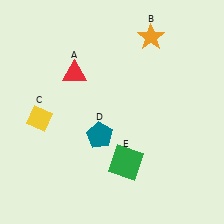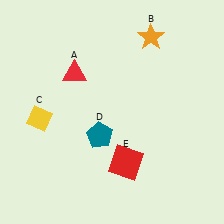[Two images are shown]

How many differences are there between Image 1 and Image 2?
There is 1 difference between the two images.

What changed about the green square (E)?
In Image 1, E is green. In Image 2, it changed to red.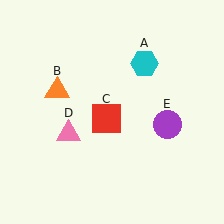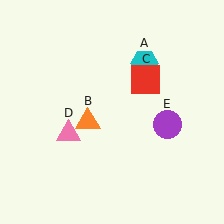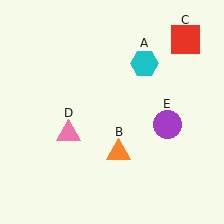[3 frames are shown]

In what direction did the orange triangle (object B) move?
The orange triangle (object B) moved down and to the right.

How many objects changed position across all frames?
2 objects changed position: orange triangle (object B), red square (object C).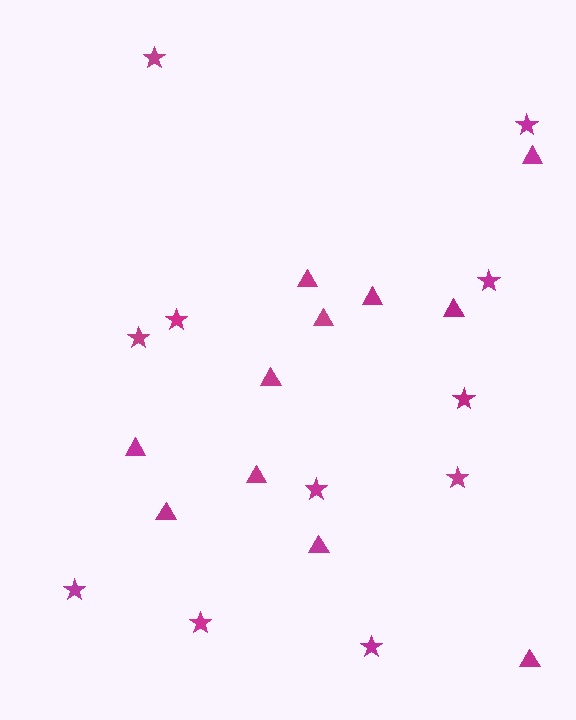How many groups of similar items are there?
There are 2 groups: one group of triangles (11) and one group of stars (11).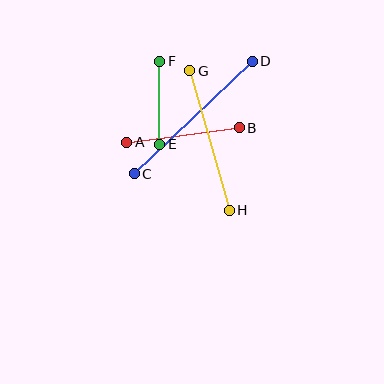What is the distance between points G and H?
The distance is approximately 145 pixels.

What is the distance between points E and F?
The distance is approximately 83 pixels.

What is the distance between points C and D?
The distance is approximately 163 pixels.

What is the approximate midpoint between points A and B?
The midpoint is at approximately (183, 135) pixels.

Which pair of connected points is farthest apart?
Points C and D are farthest apart.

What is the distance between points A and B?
The distance is approximately 113 pixels.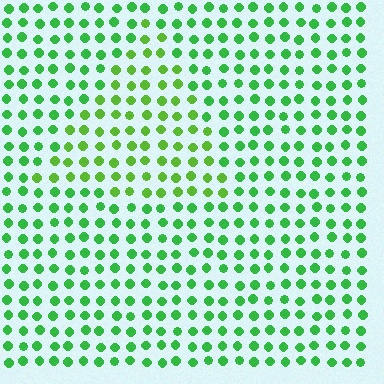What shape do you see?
I see a triangle.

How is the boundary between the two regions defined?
The boundary is defined purely by a slight shift in hue (about 25 degrees). Spacing, size, and orientation are identical on both sides.